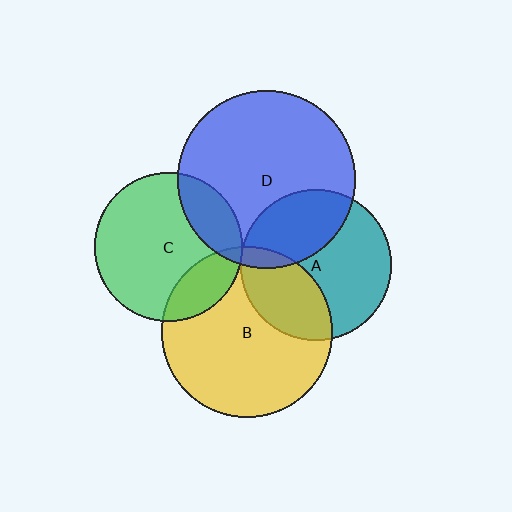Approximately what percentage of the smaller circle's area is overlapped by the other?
Approximately 5%.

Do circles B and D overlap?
Yes.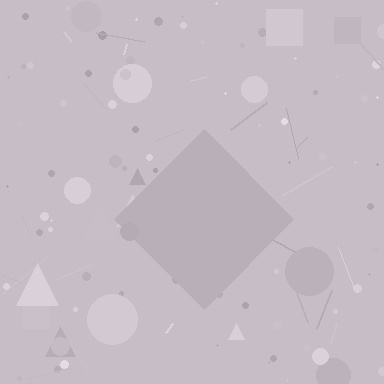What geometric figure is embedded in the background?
A diamond is embedded in the background.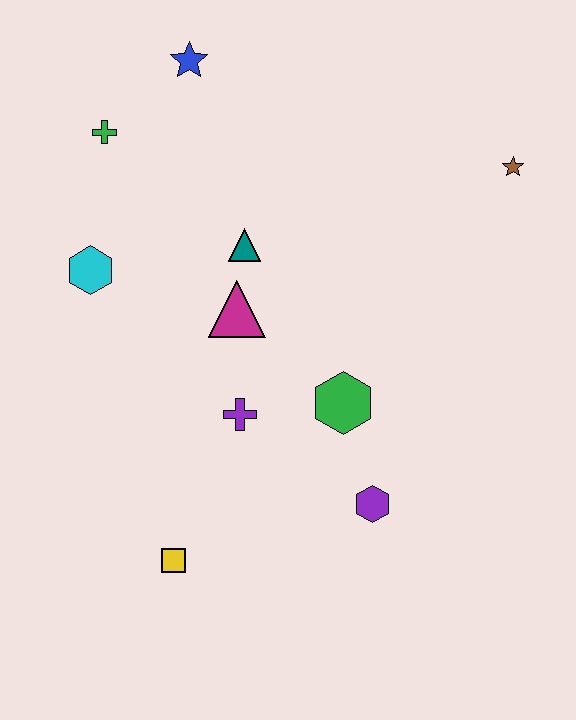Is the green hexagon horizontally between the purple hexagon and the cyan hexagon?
Yes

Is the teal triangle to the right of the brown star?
No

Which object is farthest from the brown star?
The yellow square is farthest from the brown star.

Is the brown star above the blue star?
No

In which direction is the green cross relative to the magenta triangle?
The green cross is above the magenta triangle.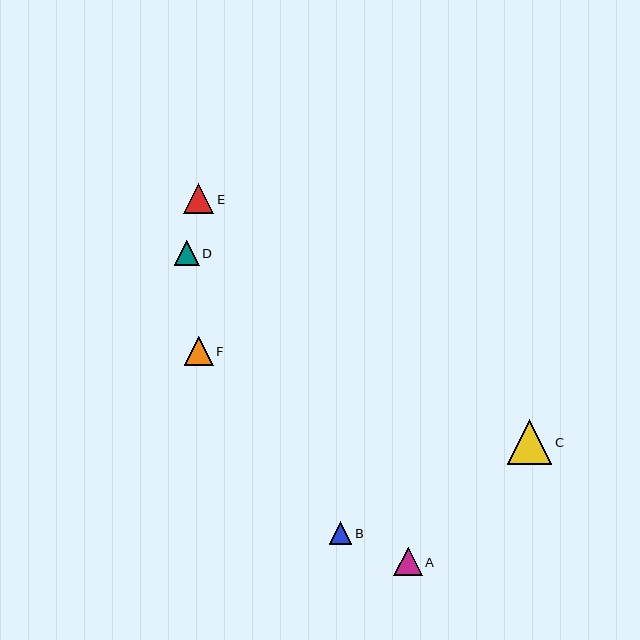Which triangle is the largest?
Triangle C is the largest with a size of approximately 45 pixels.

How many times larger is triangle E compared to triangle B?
Triangle E is approximately 1.4 times the size of triangle B.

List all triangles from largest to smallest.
From largest to smallest: C, E, F, A, D, B.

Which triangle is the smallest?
Triangle B is the smallest with a size of approximately 22 pixels.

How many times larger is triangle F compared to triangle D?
Triangle F is approximately 1.1 times the size of triangle D.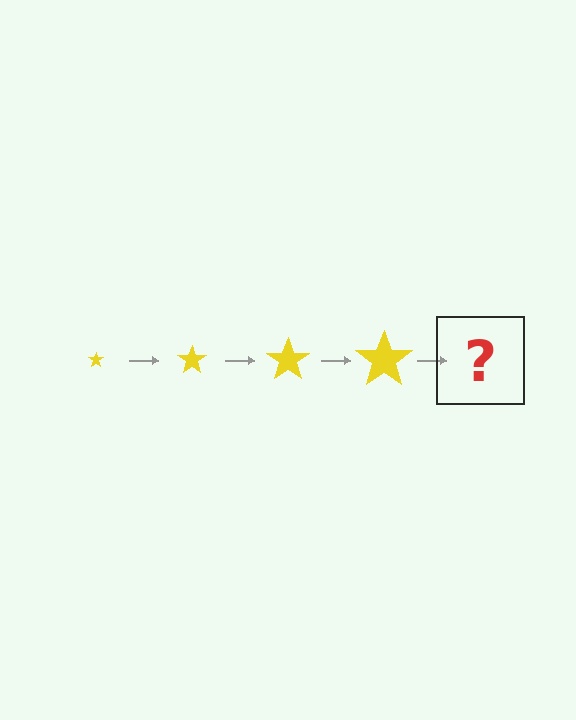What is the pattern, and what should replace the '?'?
The pattern is that the star gets progressively larger each step. The '?' should be a yellow star, larger than the previous one.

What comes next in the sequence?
The next element should be a yellow star, larger than the previous one.